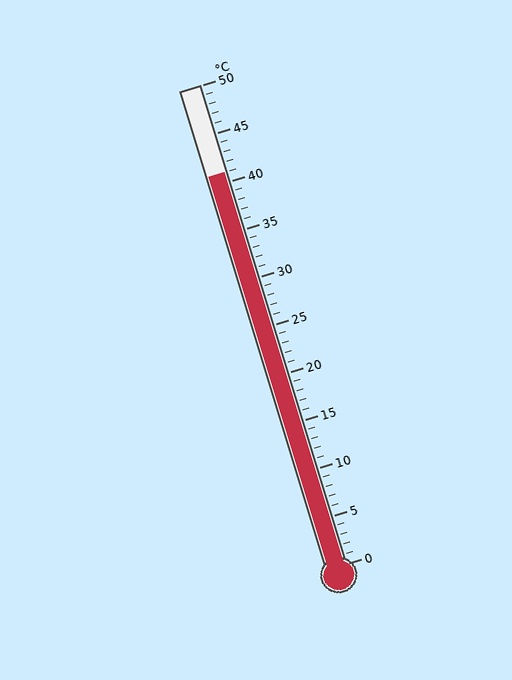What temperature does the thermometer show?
The thermometer shows approximately 41°C.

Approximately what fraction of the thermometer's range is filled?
The thermometer is filled to approximately 80% of its range.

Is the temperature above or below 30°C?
The temperature is above 30°C.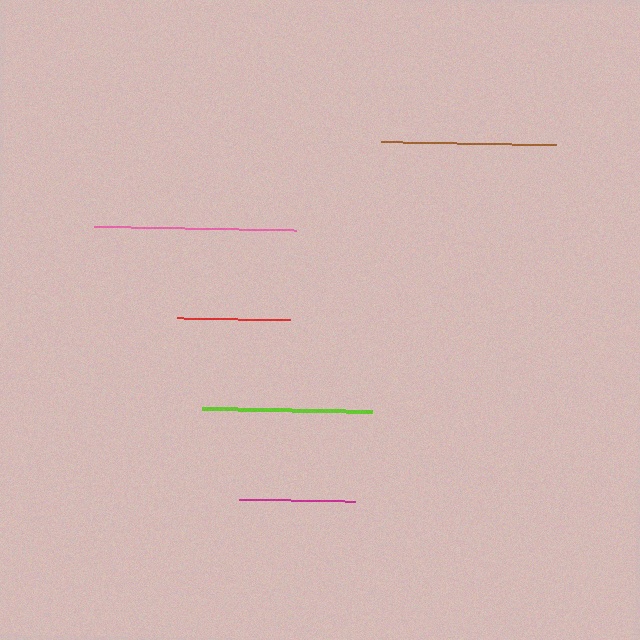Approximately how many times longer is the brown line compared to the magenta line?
The brown line is approximately 1.5 times the length of the magenta line.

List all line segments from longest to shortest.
From longest to shortest: pink, brown, lime, magenta, red.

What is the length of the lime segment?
The lime segment is approximately 170 pixels long.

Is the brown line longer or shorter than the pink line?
The pink line is longer than the brown line.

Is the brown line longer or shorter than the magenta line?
The brown line is longer than the magenta line.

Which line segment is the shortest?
The red line is the shortest at approximately 113 pixels.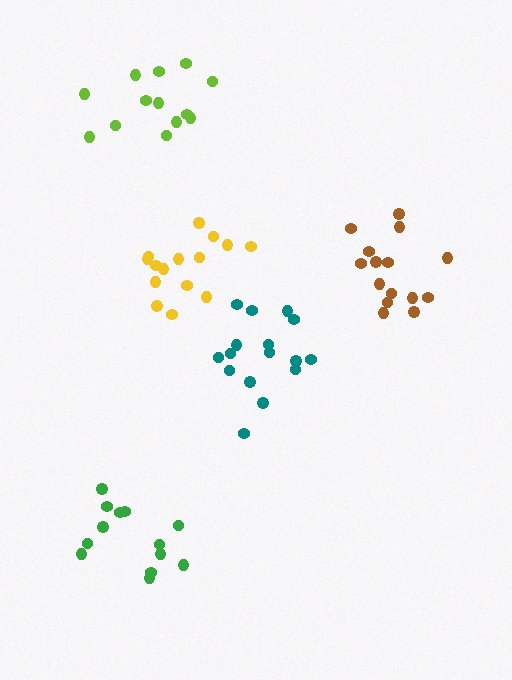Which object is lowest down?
The green cluster is bottommost.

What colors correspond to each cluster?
The clusters are colored: lime, brown, teal, yellow, green.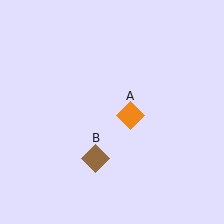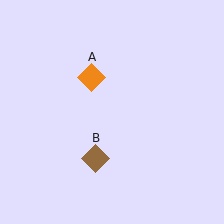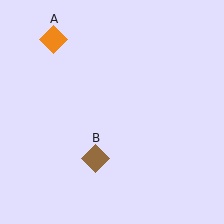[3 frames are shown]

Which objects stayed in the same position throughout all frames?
Brown diamond (object B) remained stationary.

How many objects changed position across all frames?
1 object changed position: orange diamond (object A).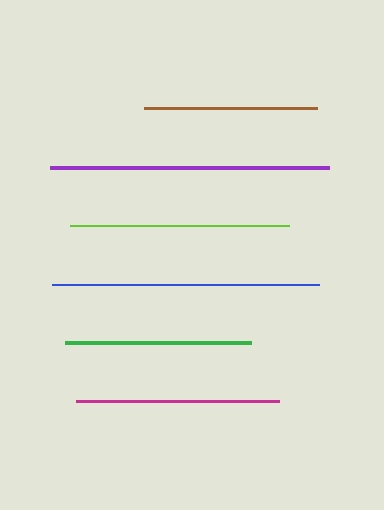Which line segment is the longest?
The purple line is the longest at approximately 279 pixels.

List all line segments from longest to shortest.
From longest to shortest: purple, blue, lime, magenta, green, brown.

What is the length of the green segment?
The green segment is approximately 187 pixels long.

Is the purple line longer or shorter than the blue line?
The purple line is longer than the blue line.